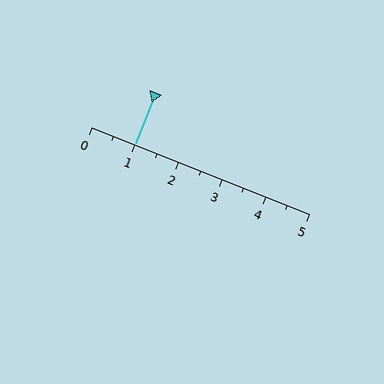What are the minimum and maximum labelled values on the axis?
The axis runs from 0 to 5.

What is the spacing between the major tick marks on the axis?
The major ticks are spaced 1 apart.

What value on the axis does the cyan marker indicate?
The marker indicates approximately 1.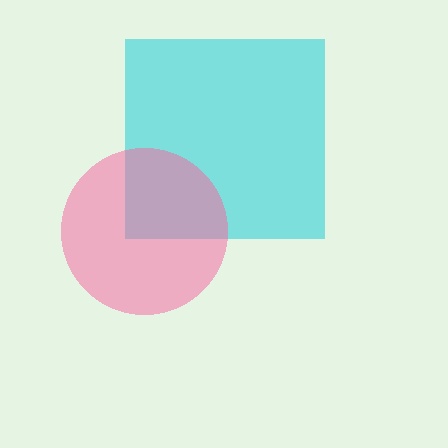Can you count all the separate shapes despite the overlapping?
Yes, there are 2 separate shapes.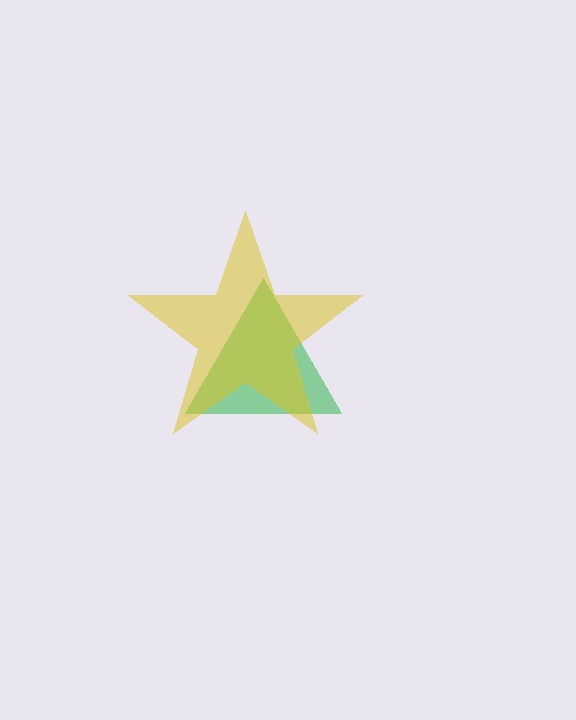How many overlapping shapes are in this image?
There are 2 overlapping shapes in the image.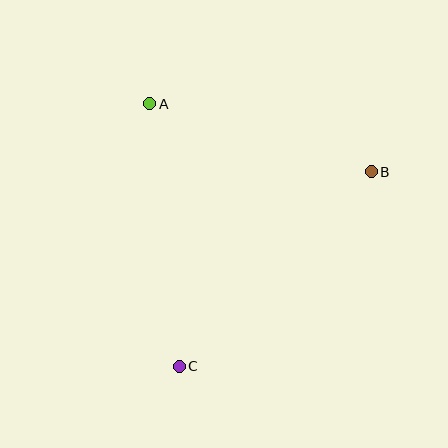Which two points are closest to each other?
Points A and B are closest to each other.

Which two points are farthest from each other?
Points B and C are farthest from each other.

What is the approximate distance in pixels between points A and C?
The distance between A and C is approximately 264 pixels.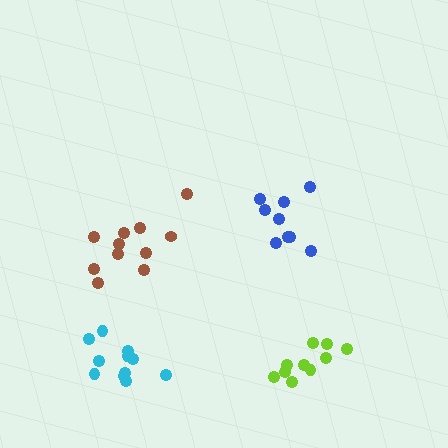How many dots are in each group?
Group 1: 9 dots, Group 2: 11 dots, Group 3: 11 dots, Group 4: 10 dots (41 total).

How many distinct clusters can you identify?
There are 4 distinct clusters.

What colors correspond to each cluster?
The clusters are colored: blue, cyan, brown, lime.